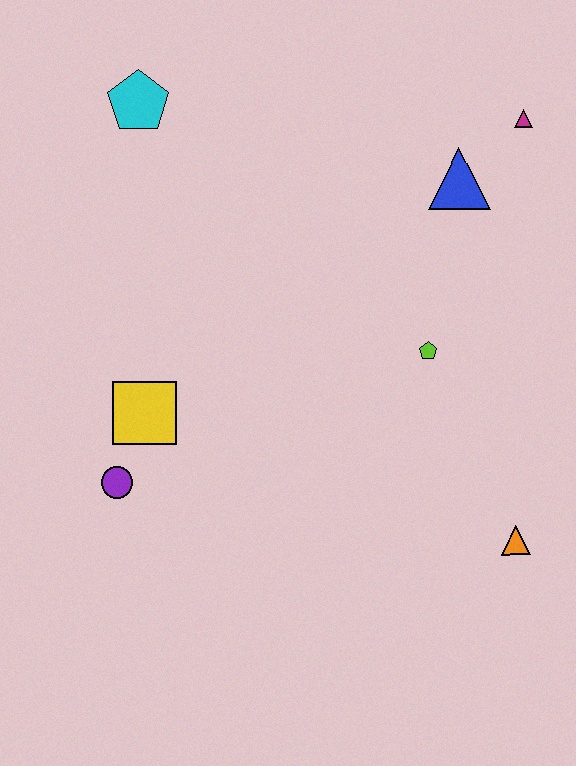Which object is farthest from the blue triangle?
The purple circle is farthest from the blue triangle.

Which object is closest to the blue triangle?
The magenta triangle is closest to the blue triangle.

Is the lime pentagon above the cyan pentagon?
No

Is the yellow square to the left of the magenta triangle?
Yes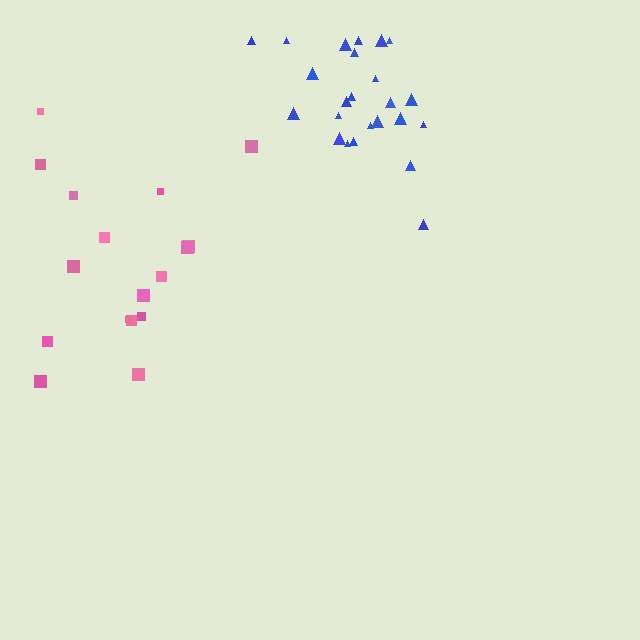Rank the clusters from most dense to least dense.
blue, pink.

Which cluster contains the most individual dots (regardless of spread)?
Blue (24).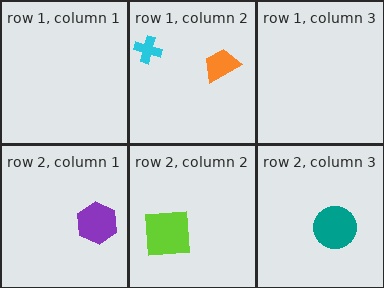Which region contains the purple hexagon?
The row 2, column 1 region.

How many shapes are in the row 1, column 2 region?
2.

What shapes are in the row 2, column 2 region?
The lime square.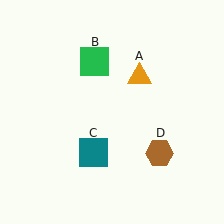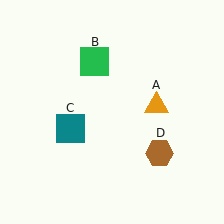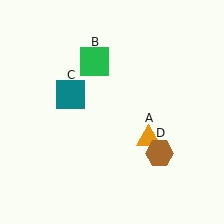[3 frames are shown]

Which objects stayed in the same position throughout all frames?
Green square (object B) and brown hexagon (object D) remained stationary.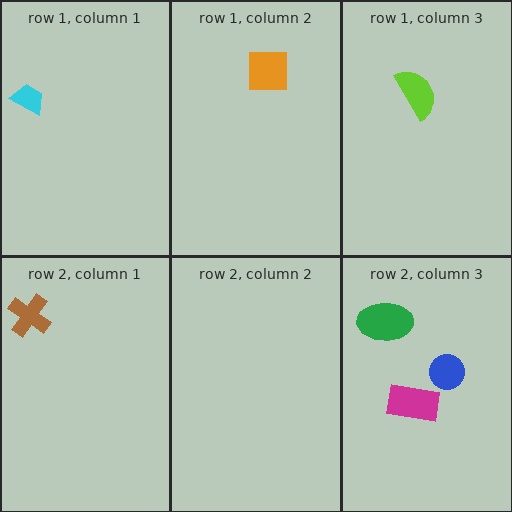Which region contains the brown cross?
The row 2, column 1 region.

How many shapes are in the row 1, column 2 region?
1.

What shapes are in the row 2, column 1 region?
The brown cross.